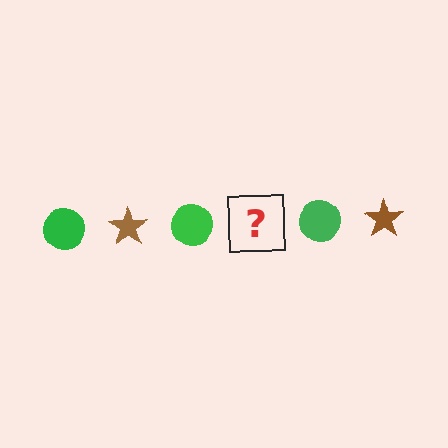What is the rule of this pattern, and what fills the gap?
The rule is that the pattern alternates between green circle and brown star. The gap should be filled with a brown star.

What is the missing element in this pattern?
The missing element is a brown star.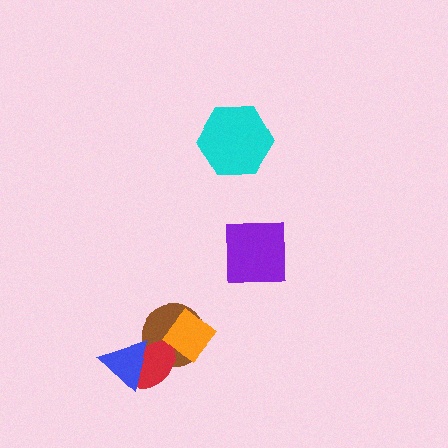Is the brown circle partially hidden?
Yes, it is partially covered by another shape.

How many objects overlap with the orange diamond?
2 objects overlap with the orange diamond.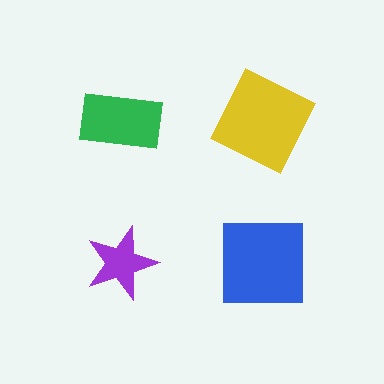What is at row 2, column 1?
A purple star.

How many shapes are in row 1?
2 shapes.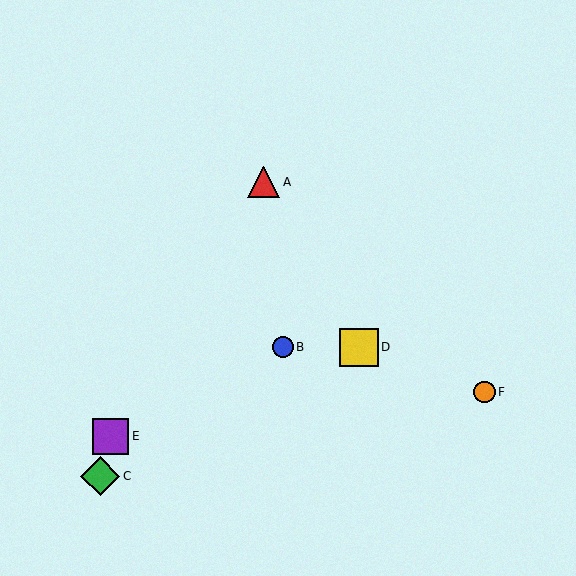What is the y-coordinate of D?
Object D is at y≈347.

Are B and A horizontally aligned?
No, B is at y≈347 and A is at y≈182.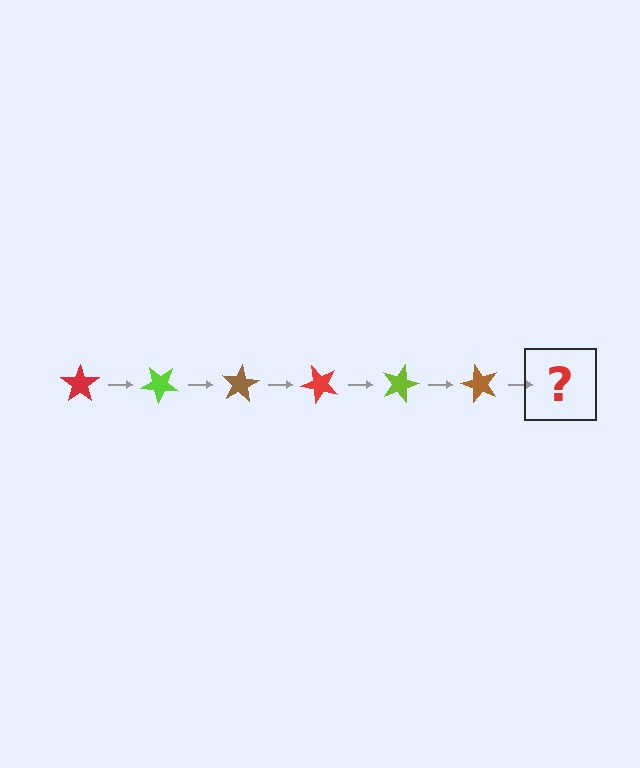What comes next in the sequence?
The next element should be a red star, rotated 240 degrees from the start.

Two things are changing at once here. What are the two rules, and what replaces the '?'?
The two rules are that it rotates 40 degrees each step and the color cycles through red, lime, and brown. The '?' should be a red star, rotated 240 degrees from the start.